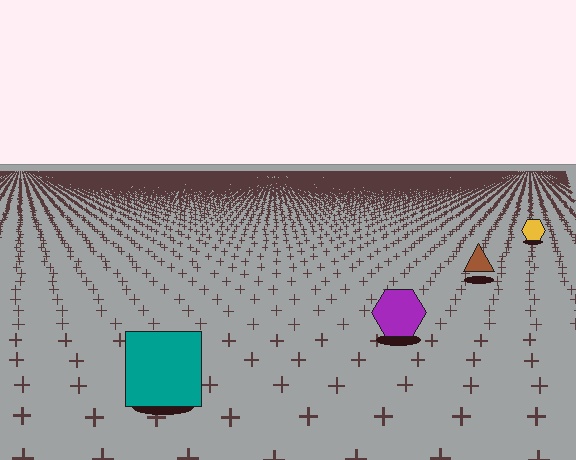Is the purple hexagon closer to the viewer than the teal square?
No. The teal square is closer — you can tell from the texture gradient: the ground texture is coarser near it.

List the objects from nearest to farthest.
From nearest to farthest: the teal square, the purple hexagon, the brown triangle, the yellow hexagon.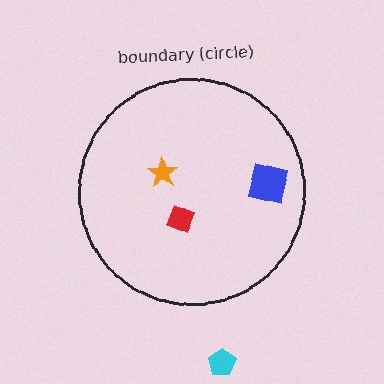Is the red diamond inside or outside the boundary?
Inside.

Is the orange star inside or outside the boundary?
Inside.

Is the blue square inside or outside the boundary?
Inside.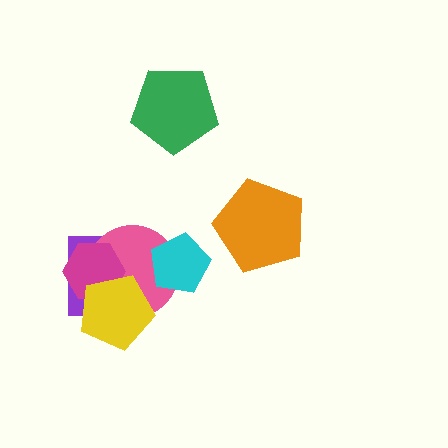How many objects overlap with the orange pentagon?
0 objects overlap with the orange pentagon.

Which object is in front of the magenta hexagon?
The yellow pentagon is in front of the magenta hexagon.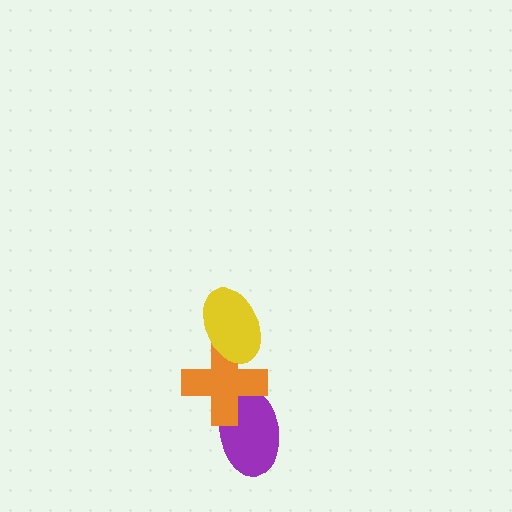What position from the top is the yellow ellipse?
The yellow ellipse is 1st from the top.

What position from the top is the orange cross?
The orange cross is 2nd from the top.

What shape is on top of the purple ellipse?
The orange cross is on top of the purple ellipse.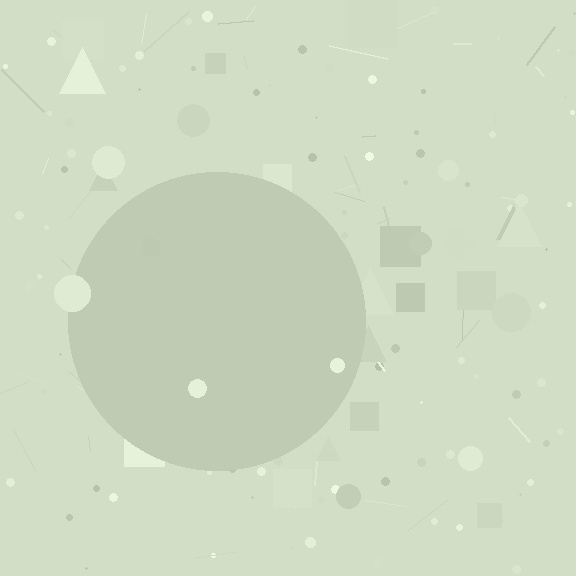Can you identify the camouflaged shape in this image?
The camouflaged shape is a circle.